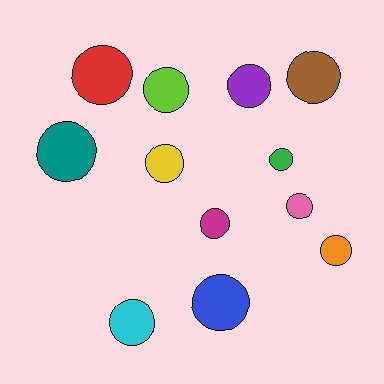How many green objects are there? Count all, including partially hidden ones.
There is 1 green object.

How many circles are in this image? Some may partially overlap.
There are 12 circles.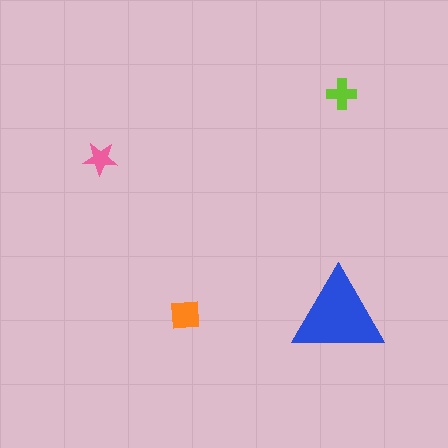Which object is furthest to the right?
The lime cross is rightmost.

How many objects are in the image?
There are 4 objects in the image.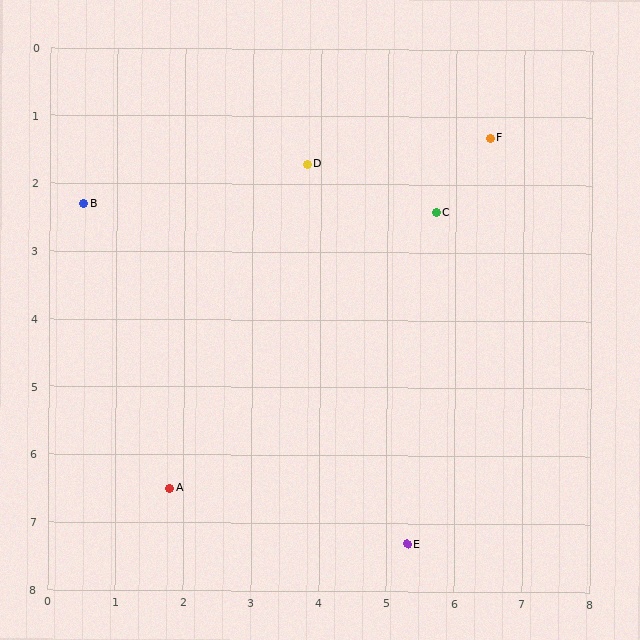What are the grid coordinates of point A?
Point A is at approximately (1.8, 6.5).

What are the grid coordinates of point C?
Point C is at approximately (5.7, 2.4).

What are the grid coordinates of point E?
Point E is at approximately (5.3, 7.3).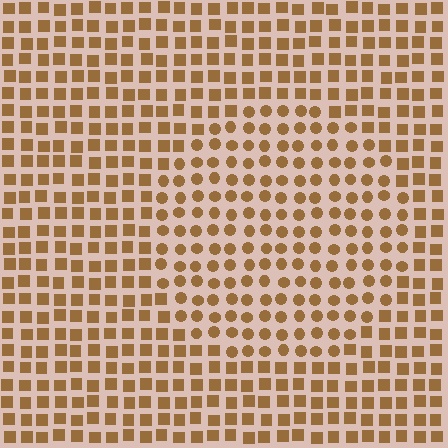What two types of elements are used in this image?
The image uses circles inside the circle region and squares outside it.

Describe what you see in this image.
The image is filled with small brown elements arranged in a uniform grid. A circle-shaped region contains circles, while the surrounding area contains squares. The boundary is defined purely by the change in element shape.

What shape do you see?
I see a circle.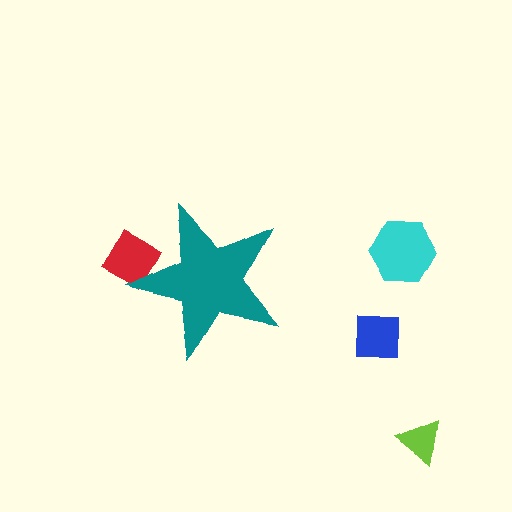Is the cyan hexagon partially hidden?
No, the cyan hexagon is fully visible.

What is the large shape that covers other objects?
A teal star.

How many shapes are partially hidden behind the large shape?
1 shape is partially hidden.